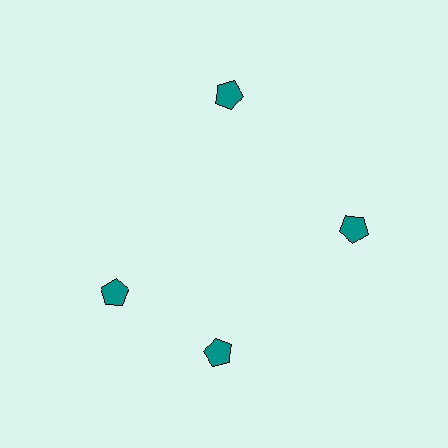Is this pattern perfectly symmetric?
No. The 4 teal pentagons are arranged in a ring, but one element near the 9 o'clock position is rotated out of alignment along the ring, breaking the 4-fold rotational symmetry.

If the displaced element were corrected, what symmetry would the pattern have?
It would have 4-fold rotational symmetry — the pattern would map onto itself every 90 degrees.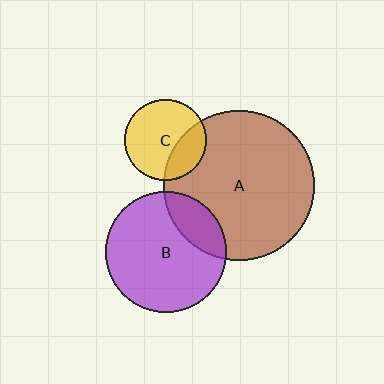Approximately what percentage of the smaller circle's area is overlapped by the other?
Approximately 30%.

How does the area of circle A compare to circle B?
Approximately 1.6 times.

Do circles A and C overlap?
Yes.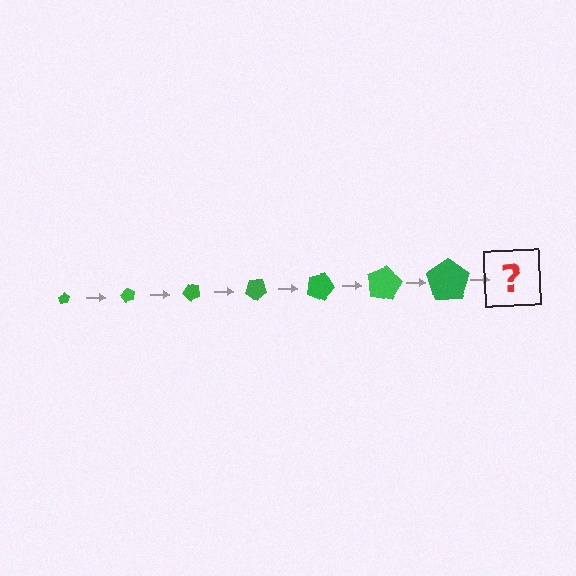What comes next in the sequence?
The next element should be a pentagon, larger than the previous one and rotated 420 degrees from the start.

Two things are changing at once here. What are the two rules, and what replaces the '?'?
The two rules are that the pentagon grows larger each step and it rotates 60 degrees each step. The '?' should be a pentagon, larger than the previous one and rotated 420 degrees from the start.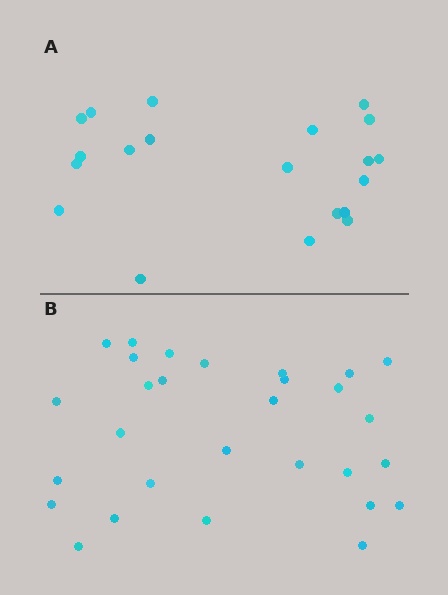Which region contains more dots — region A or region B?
Region B (the bottom region) has more dots.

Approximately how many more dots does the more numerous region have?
Region B has roughly 8 or so more dots than region A.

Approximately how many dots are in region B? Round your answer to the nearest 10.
About 30 dots. (The exact count is 29, which rounds to 30.)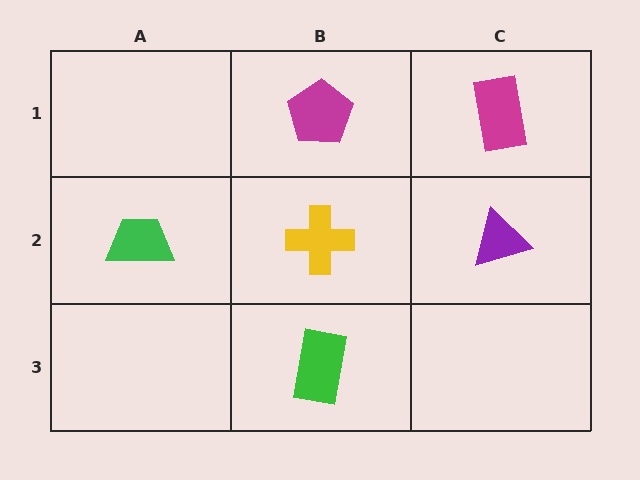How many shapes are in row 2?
3 shapes.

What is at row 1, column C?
A magenta rectangle.